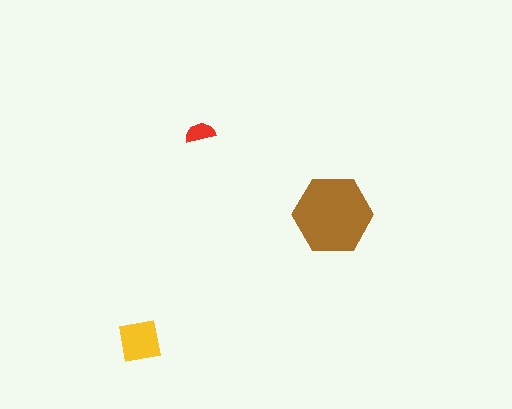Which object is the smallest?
The red semicircle.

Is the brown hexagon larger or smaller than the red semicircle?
Larger.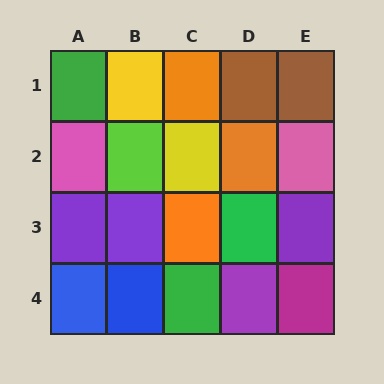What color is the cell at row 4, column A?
Blue.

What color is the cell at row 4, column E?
Magenta.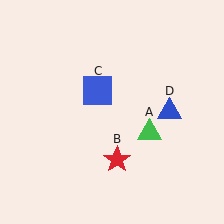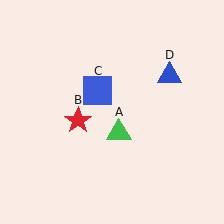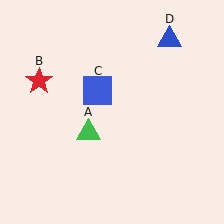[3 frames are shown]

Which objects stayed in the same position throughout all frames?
Blue square (object C) remained stationary.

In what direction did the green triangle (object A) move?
The green triangle (object A) moved left.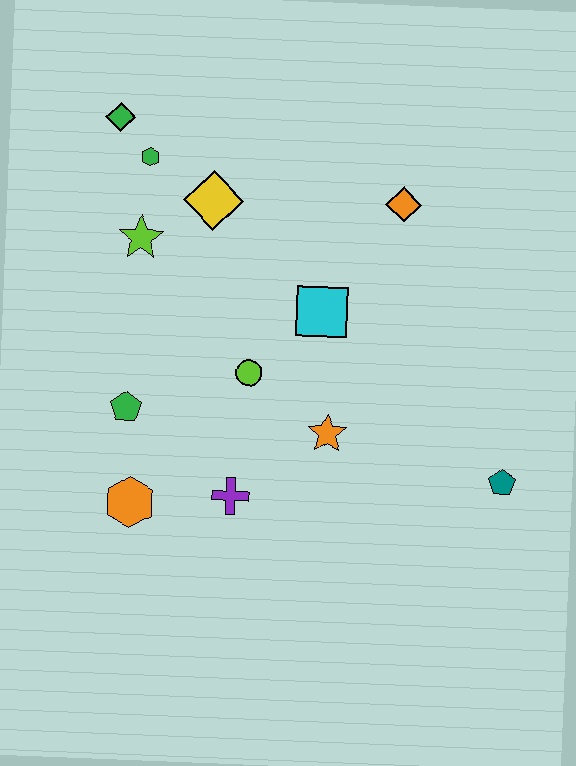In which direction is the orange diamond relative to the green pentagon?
The orange diamond is to the right of the green pentagon.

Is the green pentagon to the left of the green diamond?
No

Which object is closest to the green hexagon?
The green diamond is closest to the green hexagon.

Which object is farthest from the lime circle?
The green diamond is farthest from the lime circle.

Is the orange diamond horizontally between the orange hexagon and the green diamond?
No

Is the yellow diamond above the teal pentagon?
Yes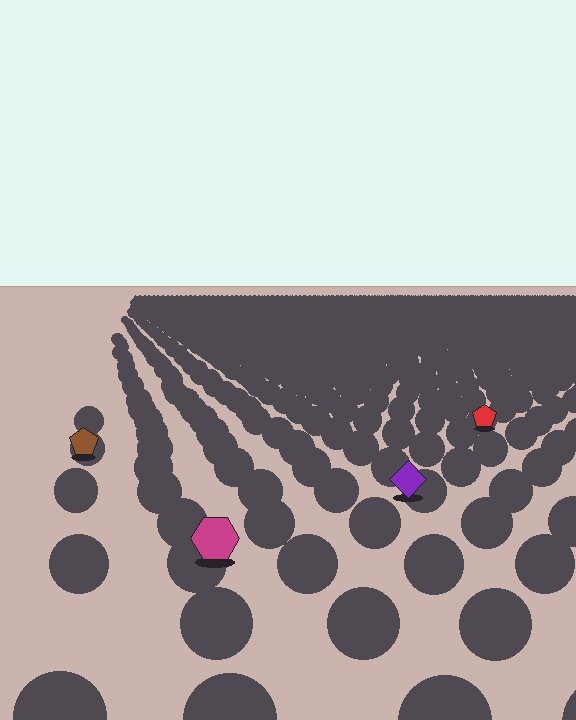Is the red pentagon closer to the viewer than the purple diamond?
No. The purple diamond is closer — you can tell from the texture gradient: the ground texture is coarser near it.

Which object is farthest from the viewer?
The red pentagon is farthest from the viewer. It appears smaller and the ground texture around it is denser.